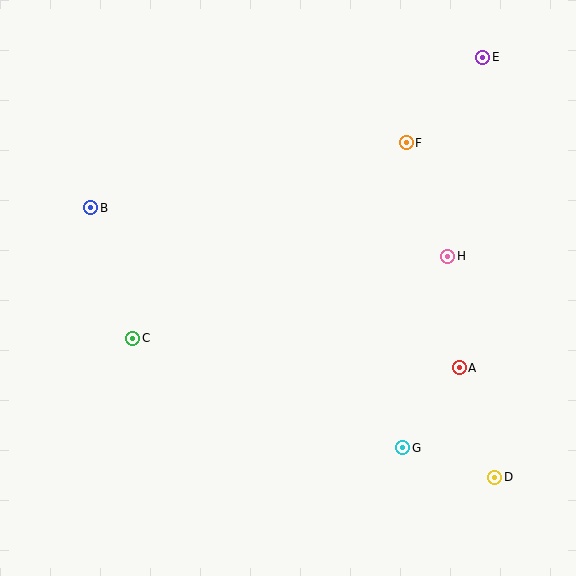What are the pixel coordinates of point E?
Point E is at (483, 57).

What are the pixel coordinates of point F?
Point F is at (406, 143).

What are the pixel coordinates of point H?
Point H is at (448, 256).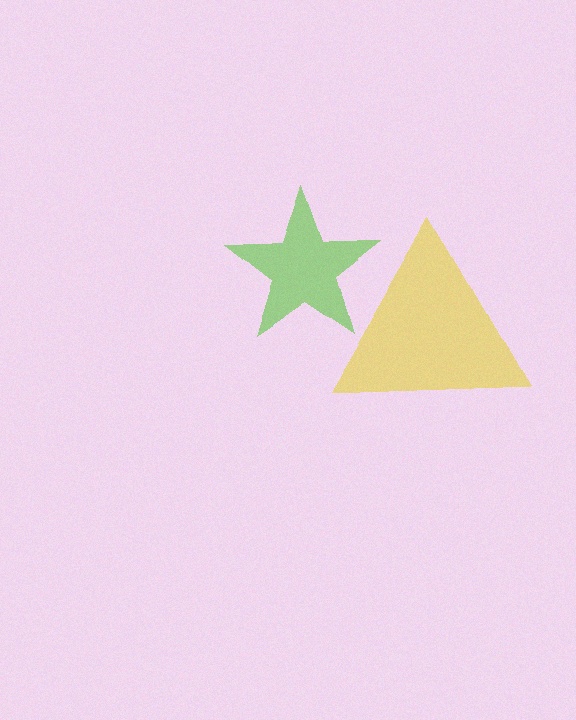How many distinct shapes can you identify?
There are 2 distinct shapes: a yellow triangle, a lime star.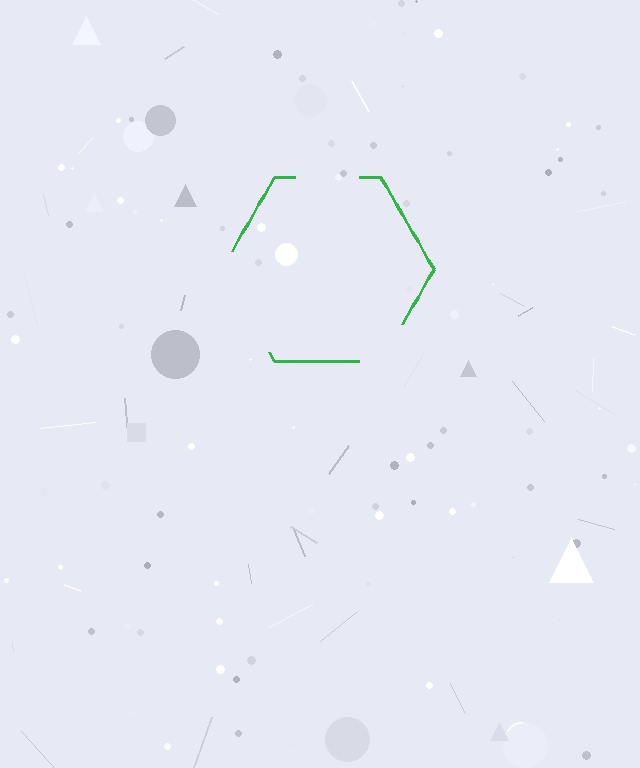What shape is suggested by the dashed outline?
The dashed outline suggests a hexagon.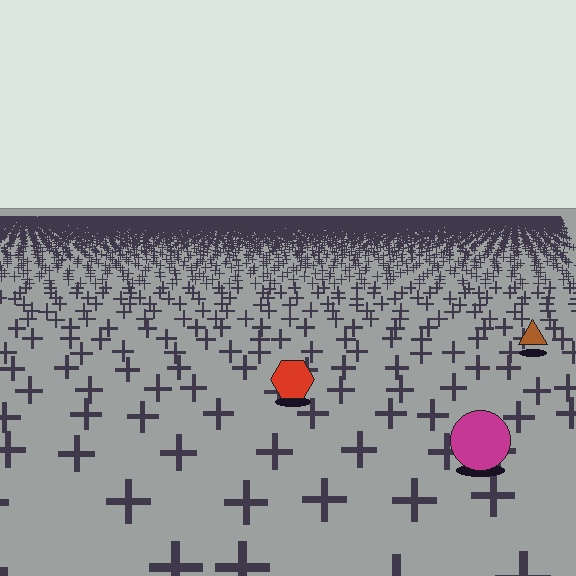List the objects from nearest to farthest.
From nearest to farthest: the magenta circle, the red hexagon, the brown triangle.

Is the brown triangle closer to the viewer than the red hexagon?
No. The red hexagon is closer — you can tell from the texture gradient: the ground texture is coarser near it.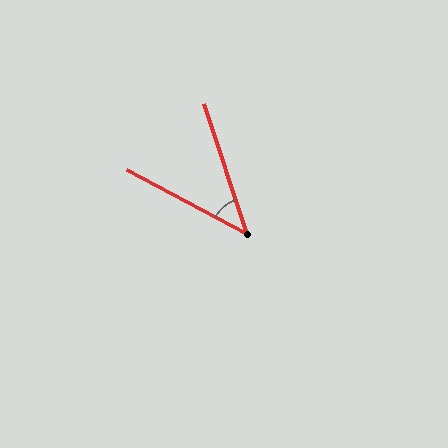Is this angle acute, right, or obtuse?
It is acute.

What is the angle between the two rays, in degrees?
Approximately 43 degrees.